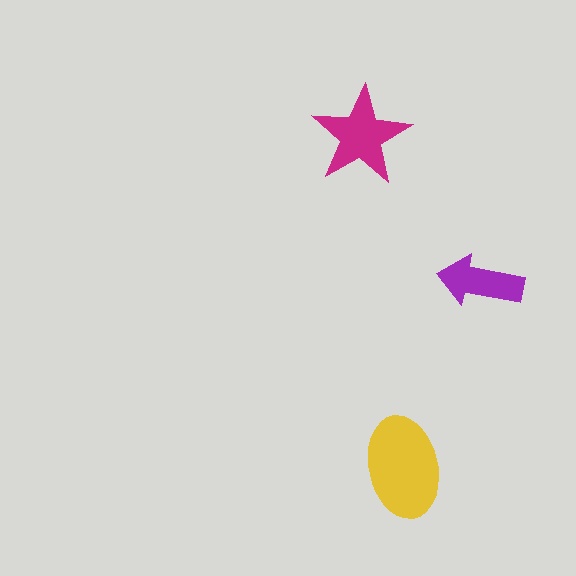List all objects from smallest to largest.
The purple arrow, the magenta star, the yellow ellipse.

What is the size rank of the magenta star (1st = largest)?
2nd.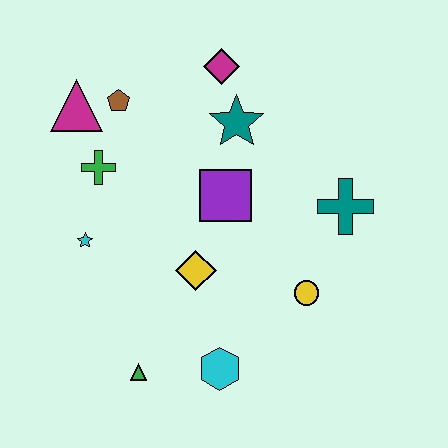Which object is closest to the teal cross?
The yellow circle is closest to the teal cross.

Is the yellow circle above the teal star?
No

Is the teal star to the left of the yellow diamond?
No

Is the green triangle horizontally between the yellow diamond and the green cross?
Yes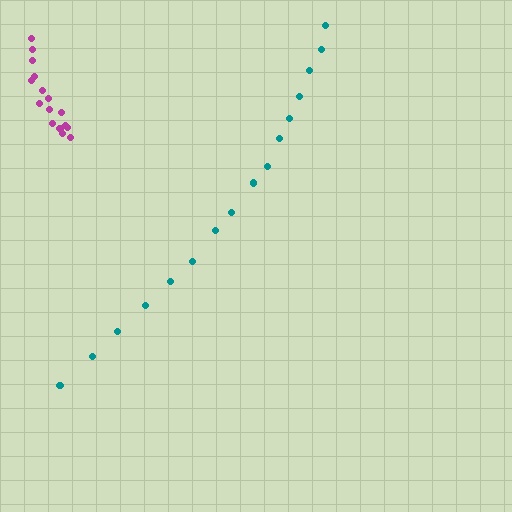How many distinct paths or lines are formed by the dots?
There are 2 distinct paths.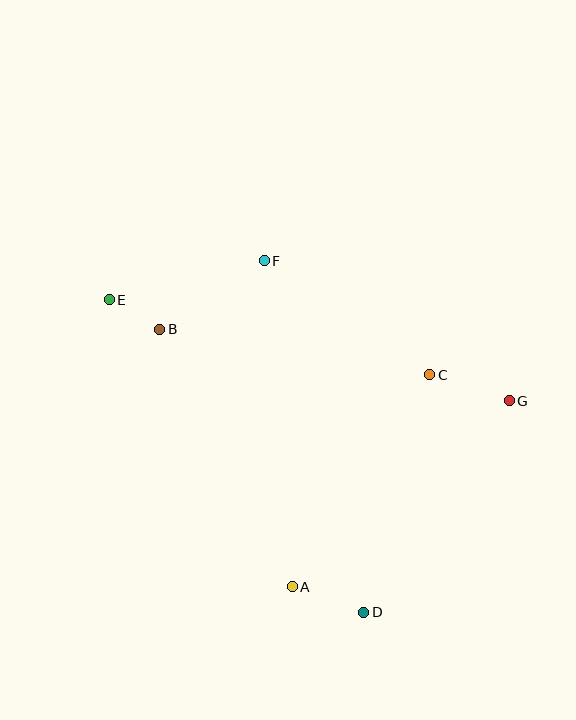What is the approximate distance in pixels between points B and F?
The distance between B and F is approximately 125 pixels.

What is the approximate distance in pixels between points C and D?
The distance between C and D is approximately 246 pixels.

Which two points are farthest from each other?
Points E and G are farthest from each other.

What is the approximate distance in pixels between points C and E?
The distance between C and E is approximately 329 pixels.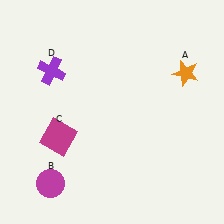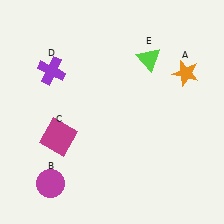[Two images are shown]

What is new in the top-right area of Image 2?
A lime triangle (E) was added in the top-right area of Image 2.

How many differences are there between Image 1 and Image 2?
There is 1 difference between the two images.